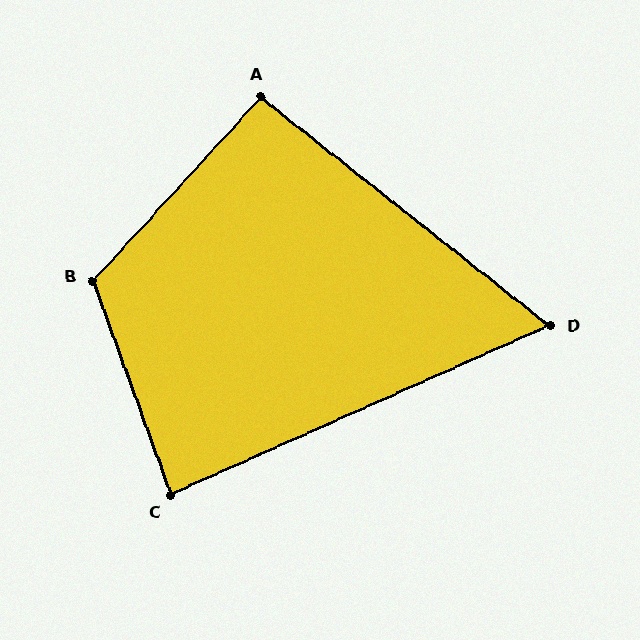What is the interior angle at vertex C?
Approximately 86 degrees (approximately right).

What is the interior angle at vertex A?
Approximately 94 degrees (approximately right).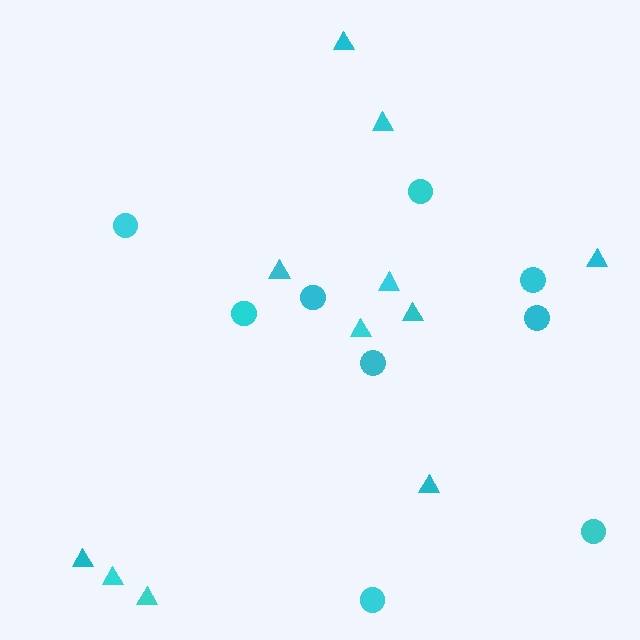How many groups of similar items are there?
There are 2 groups: one group of triangles (11) and one group of circles (9).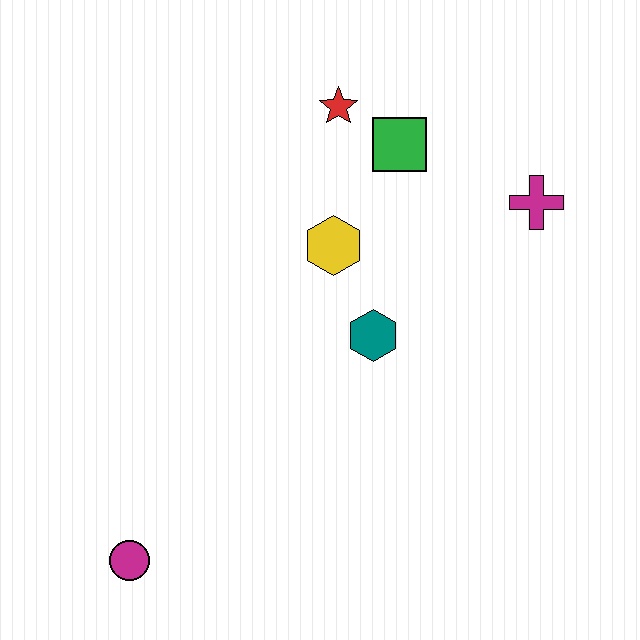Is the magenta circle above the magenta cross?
No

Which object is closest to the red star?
The green square is closest to the red star.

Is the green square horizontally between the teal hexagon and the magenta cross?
Yes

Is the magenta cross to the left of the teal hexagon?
No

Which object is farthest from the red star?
The magenta circle is farthest from the red star.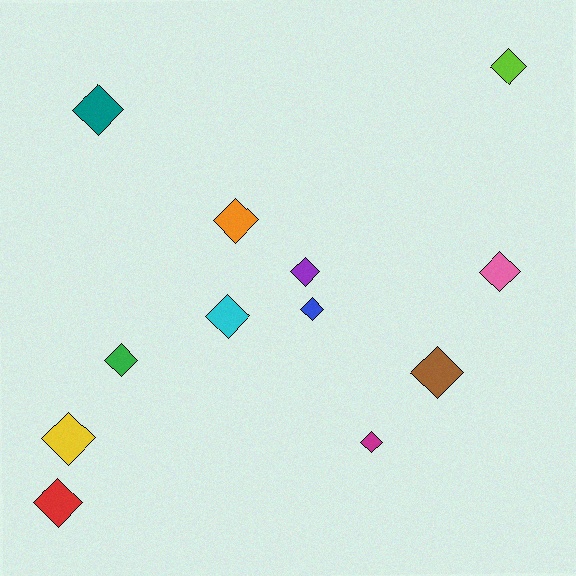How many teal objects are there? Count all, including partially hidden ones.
There is 1 teal object.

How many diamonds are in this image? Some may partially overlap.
There are 12 diamonds.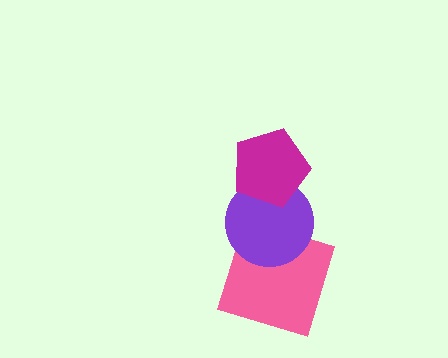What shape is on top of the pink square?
The purple circle is on top of the pink square.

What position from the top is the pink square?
The pink square is 3rd from the top.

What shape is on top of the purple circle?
The magenta pentagon is on top of the purple circle.